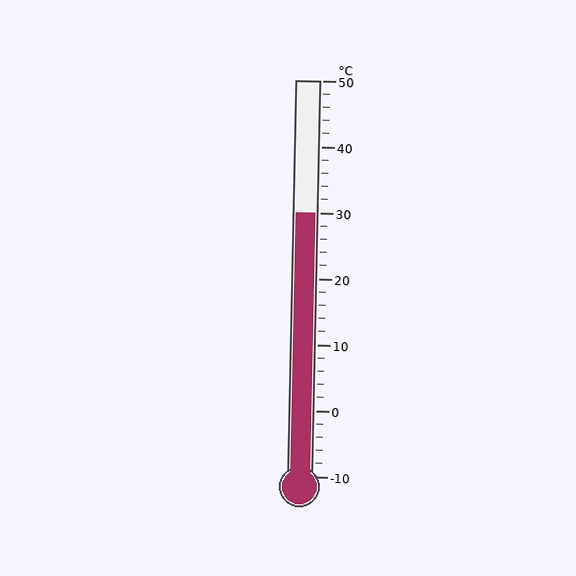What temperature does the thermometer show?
The thermometer shows approximately 30°C.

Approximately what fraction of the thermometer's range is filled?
The thermometer is filled to approximately 65% of its range.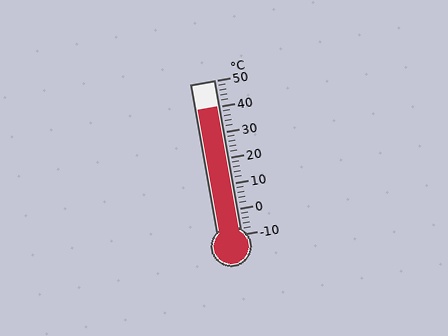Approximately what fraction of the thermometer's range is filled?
The thermometer is filled to approximately 85% of its range.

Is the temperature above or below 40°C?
The temperature is at 40°C.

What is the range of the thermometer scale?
The thermometer scale ranges from -10°C to 50°C.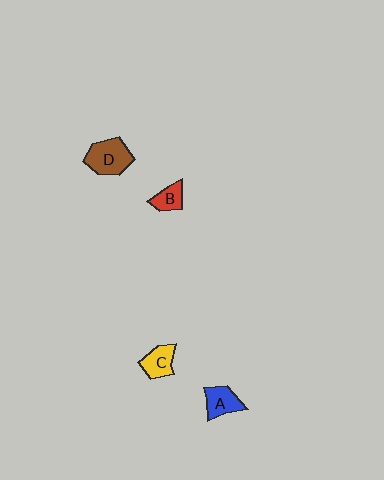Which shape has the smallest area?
Shape B (red).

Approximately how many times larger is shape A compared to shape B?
Approximately 1.3 times.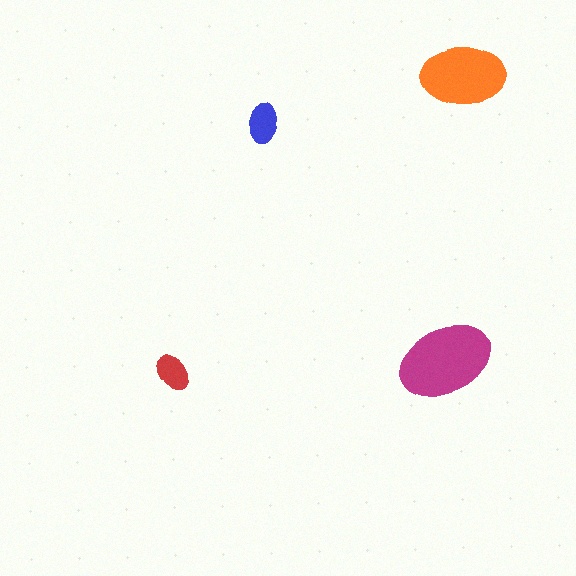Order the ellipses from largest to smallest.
the magenta one, the orange one, the blue one, the red one.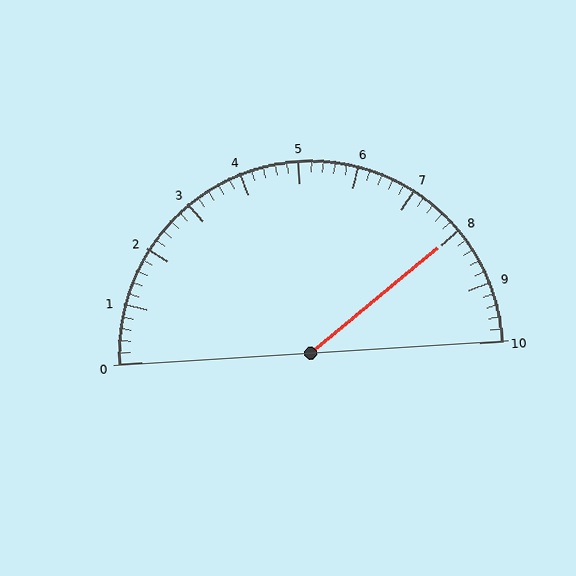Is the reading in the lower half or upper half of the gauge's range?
The reading is in the upper half of the range (0 to 10).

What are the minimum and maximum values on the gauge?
The gauge ranges from 0 to 10.